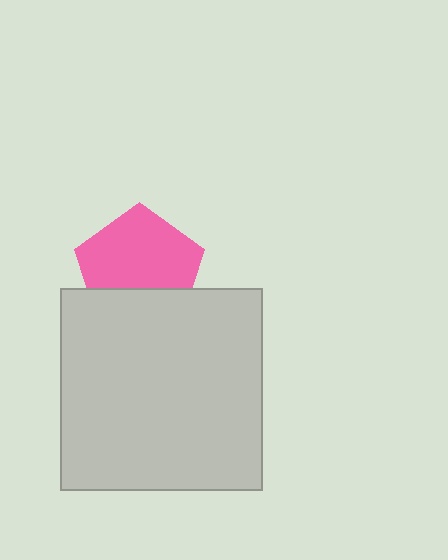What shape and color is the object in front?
The object in front is a light gray square.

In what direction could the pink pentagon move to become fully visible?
The pink pentagon could move up. That would shift it out from behind the light gray square entirely.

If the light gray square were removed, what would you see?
You would see the complete pink pentagon.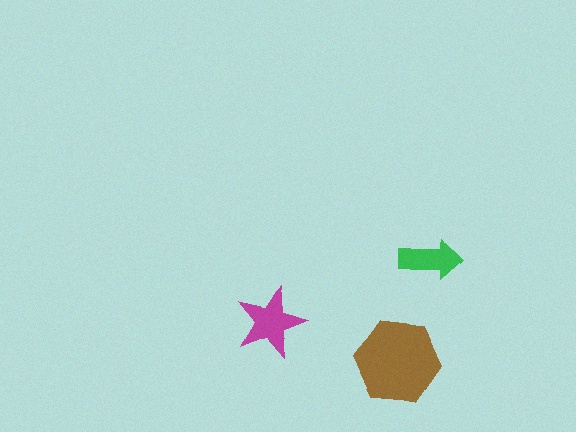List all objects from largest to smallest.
The brown hexagon, the magenta star, the green arrow.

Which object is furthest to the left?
The magenta star is leftmost.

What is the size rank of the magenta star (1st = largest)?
2nd.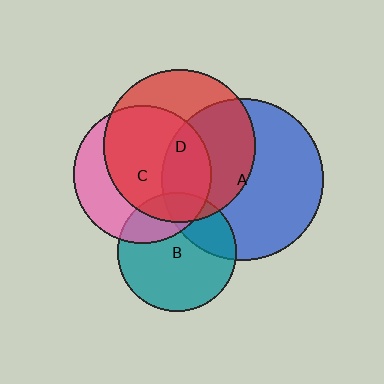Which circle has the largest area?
Circle A (blue).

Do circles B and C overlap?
Yes.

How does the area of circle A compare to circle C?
Approximately 1.4 times.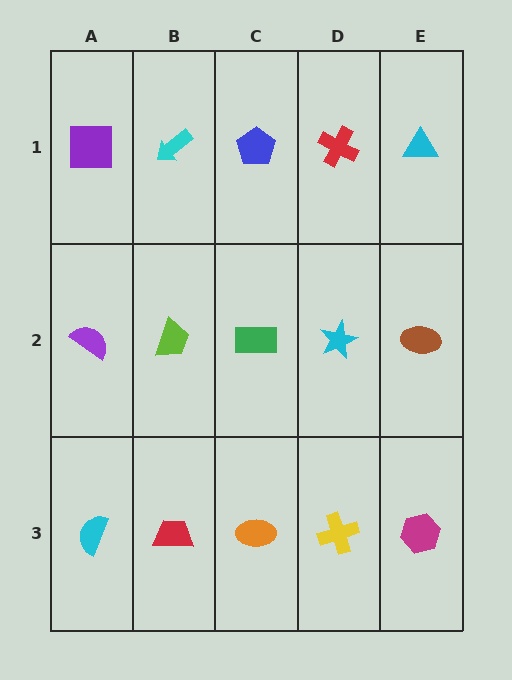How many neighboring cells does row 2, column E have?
3.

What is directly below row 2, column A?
A cyan semicircle.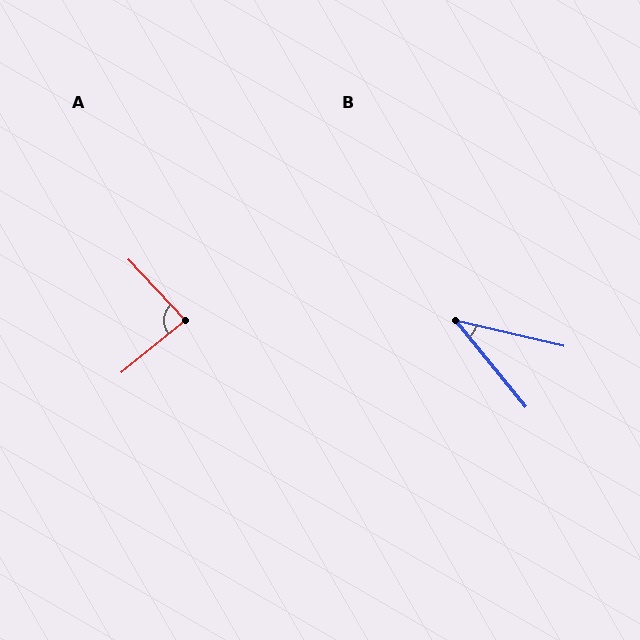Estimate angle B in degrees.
Approximately 38 degrees.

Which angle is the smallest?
B, at approximately 38 degrees.